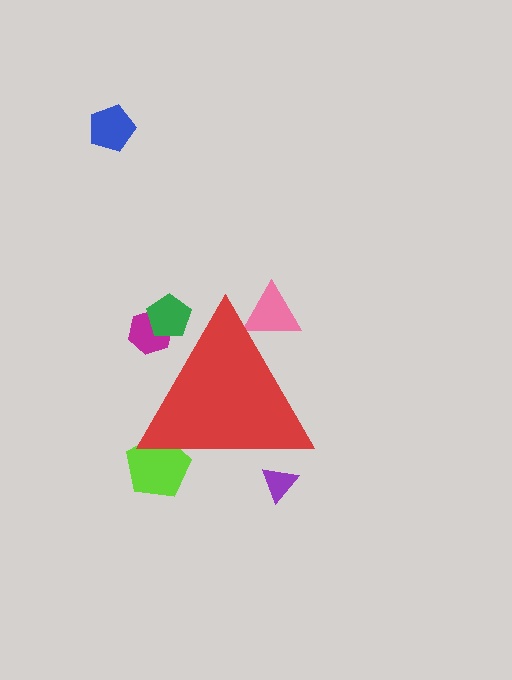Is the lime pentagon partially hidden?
Yes, the lime pentagon is partially hidden behind the red triangle.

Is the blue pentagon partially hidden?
No, the blue pentagon is fully visible.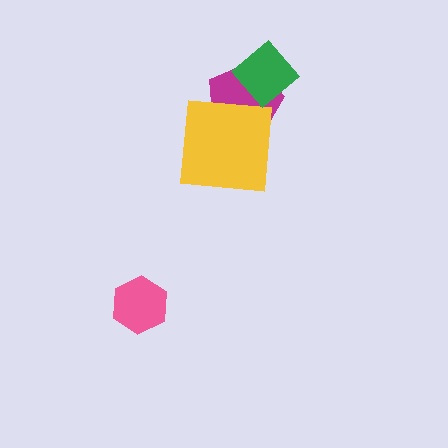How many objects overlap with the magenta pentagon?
2 objects overlap with the magenta pentagon.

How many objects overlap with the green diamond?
1 object overlaps with the green diamond.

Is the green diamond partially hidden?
No, no other shape covers it.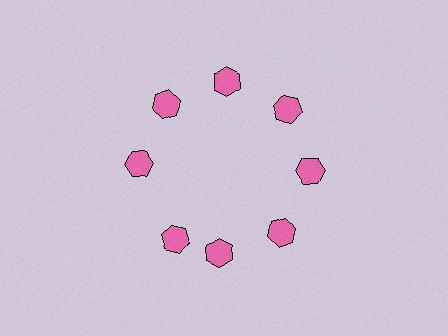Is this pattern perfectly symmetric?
No. The 8 pink hexagons are arranged in a ring, but one element near the 8 o'clock position is rotated out of alignment along the ring, breaking the 8-fold rotational symmetry.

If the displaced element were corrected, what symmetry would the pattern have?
It would have 8-fold rotational symmetry — the pattern would map onto itself every 45 degrees.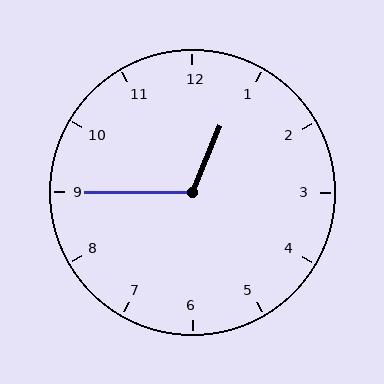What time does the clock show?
12:45.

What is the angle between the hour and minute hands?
Approximately 112 degrees.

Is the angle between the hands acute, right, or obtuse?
It is obtuse.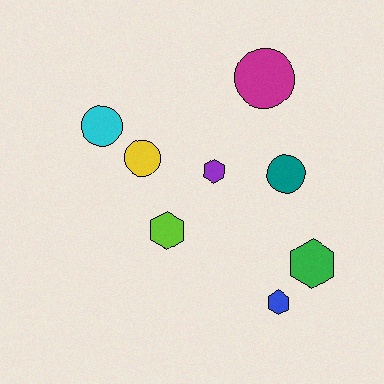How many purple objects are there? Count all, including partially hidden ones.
There is 1 purple object.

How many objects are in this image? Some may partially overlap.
There are 8 objects.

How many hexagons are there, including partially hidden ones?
There are 4 hexagons.